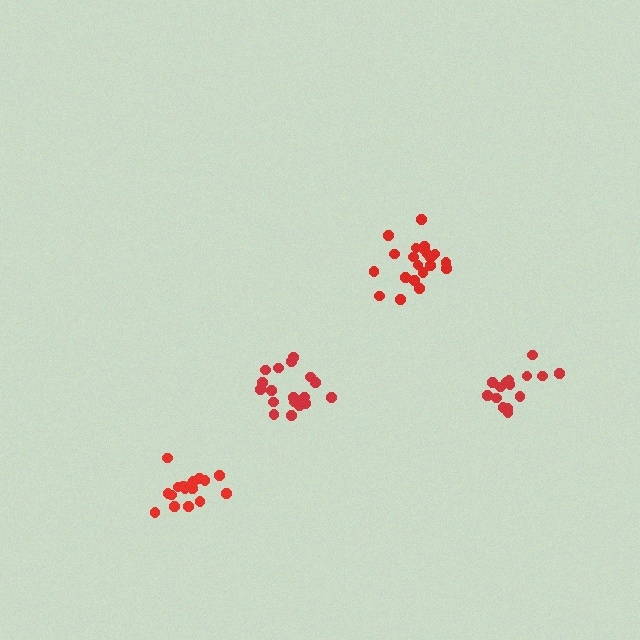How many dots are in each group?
Group 1: 19 dots, Group 2: 18 dots, Group 3: 15 dots, Group 4: 21 dots (73 total).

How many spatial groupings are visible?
There are 4 spatial groupings.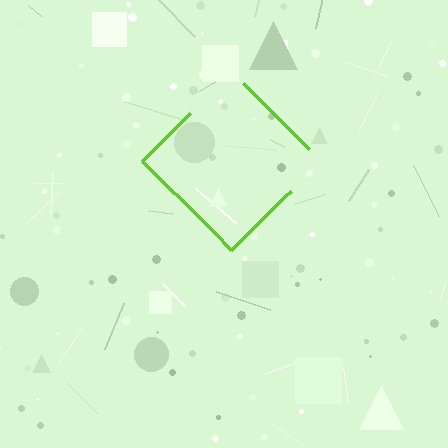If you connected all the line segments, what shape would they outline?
They would outline a diamond.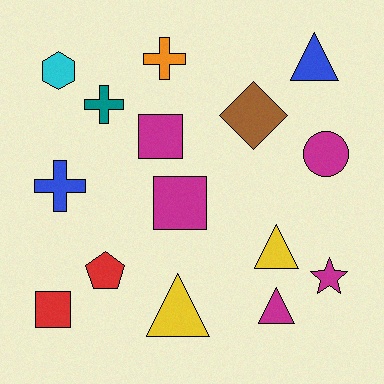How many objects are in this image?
There are 15 objects.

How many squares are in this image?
There are 3 squares.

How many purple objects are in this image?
There are no purple objects.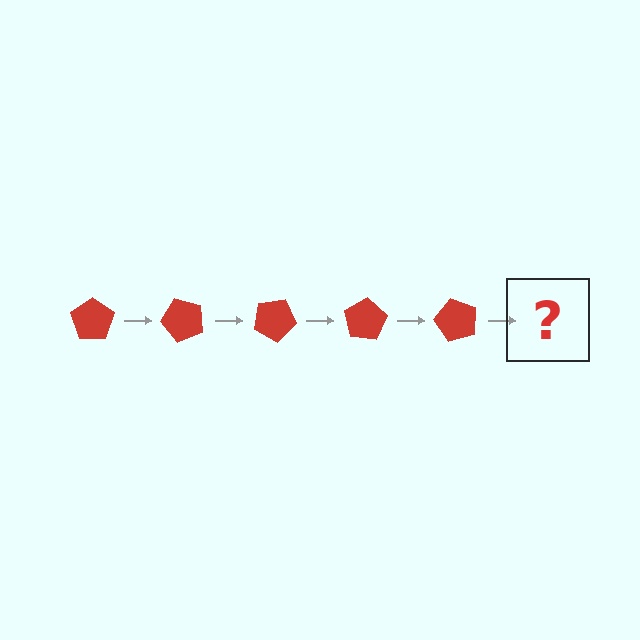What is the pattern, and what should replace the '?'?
The pattern is that the pentagon rotates 50 degrees each step. The '?' should be a red pentagon rotated 250 degrees.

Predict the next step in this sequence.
The next step is a red pentagon rotated 250 degrees.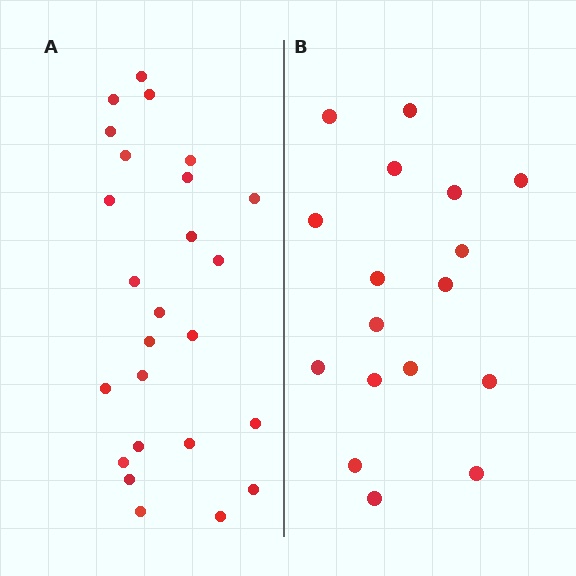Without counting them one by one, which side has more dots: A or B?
Region A (the left region) has more dots.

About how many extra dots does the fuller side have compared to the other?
Region A has roughly 8 or so more dots than region B.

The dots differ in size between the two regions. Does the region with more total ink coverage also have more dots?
No. Region B has more total ink coverage because its dots are larger, but region A actually contains more individual dots. Total area can be misleading — the number of items is what matters here.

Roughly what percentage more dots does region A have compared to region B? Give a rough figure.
About 45% more.